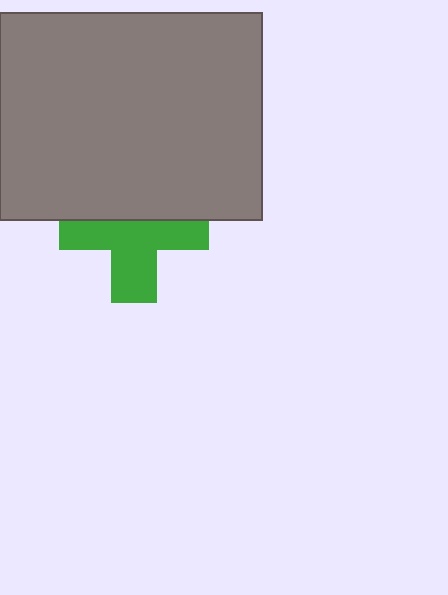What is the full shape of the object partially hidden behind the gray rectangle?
The partially hidden object is a green cross.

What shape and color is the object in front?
The object in front is a gray rectangle.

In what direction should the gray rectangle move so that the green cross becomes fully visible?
The gray rectangle should move up. That is the shortest direction to clear the overlap and leave the green cross fully visible.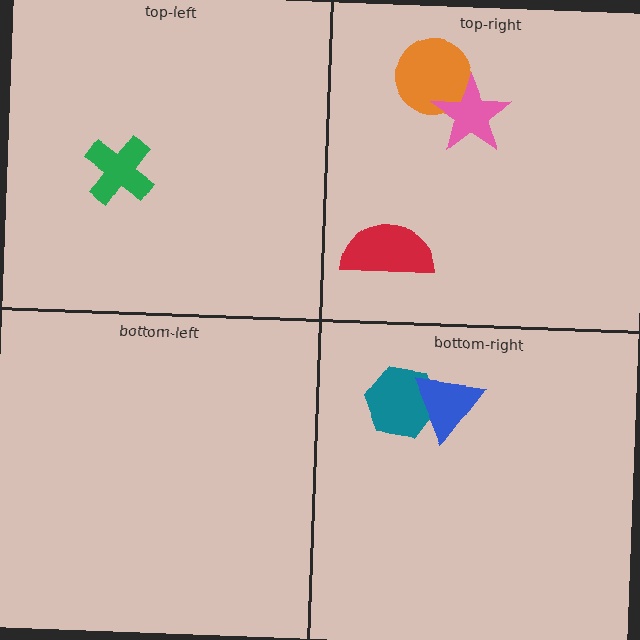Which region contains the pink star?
The top-right region.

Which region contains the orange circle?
The top-right region.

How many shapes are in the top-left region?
1.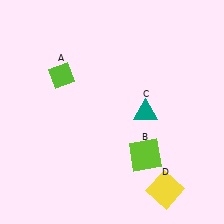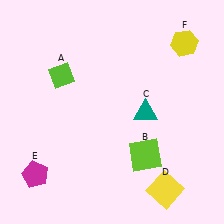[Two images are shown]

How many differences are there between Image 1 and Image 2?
There are 2 differences between the two images.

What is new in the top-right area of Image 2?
A yellow hexagon (F) was added in the top-right area of Image 2.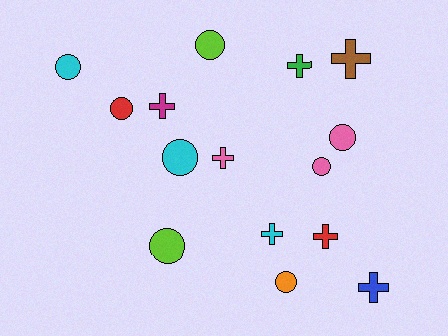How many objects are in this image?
There are 15 objects.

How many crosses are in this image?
There are 7 crosses.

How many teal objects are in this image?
There are no teal objects.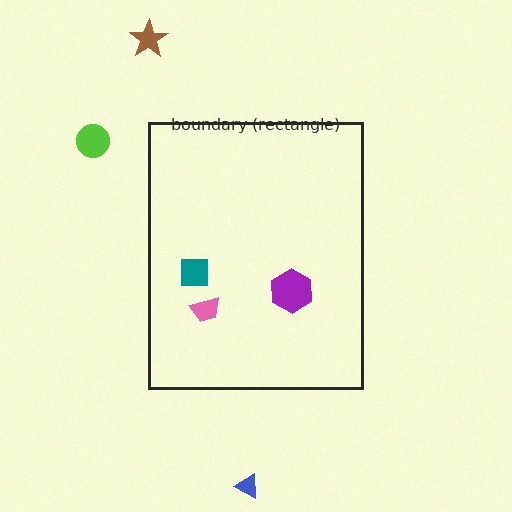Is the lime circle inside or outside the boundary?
Outside.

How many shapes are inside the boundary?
3 inside, 3 outside.